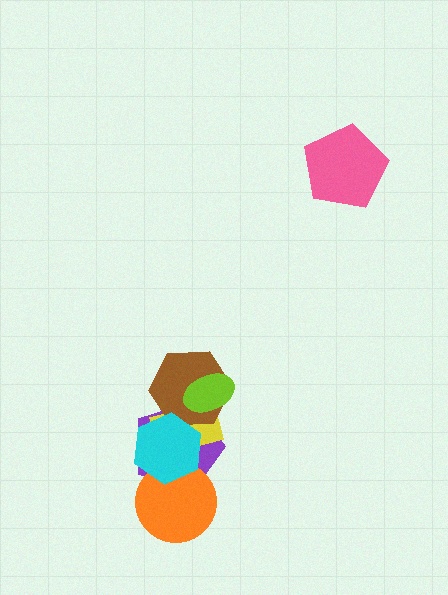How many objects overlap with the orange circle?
2 objects overlap with the orange circle.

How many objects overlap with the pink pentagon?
0 objects overlap with the pink pentagon.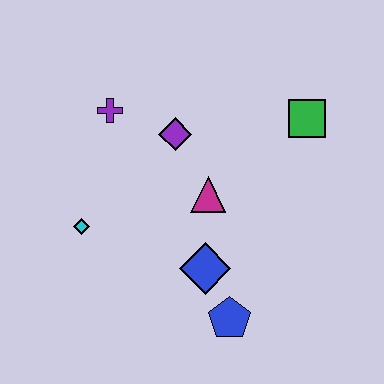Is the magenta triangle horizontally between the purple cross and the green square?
Yes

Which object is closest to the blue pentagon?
The blue diamond is closest to the blue pentagon.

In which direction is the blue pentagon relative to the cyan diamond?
The blue pentagon is to the right of the cyan diamond.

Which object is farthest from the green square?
The cyan diamond is farthest from the green square.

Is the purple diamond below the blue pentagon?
No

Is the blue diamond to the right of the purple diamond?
Yes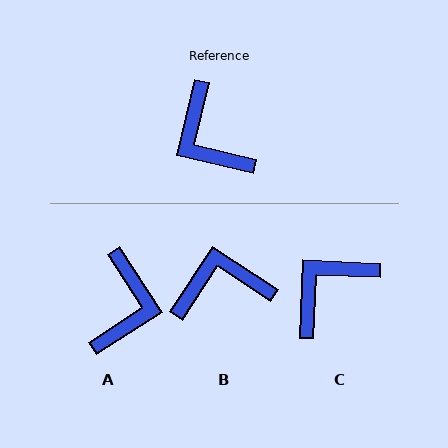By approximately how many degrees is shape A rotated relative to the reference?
Approximately 136 degrees counter-clockwise.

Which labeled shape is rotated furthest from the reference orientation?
A, about 136 degrees away.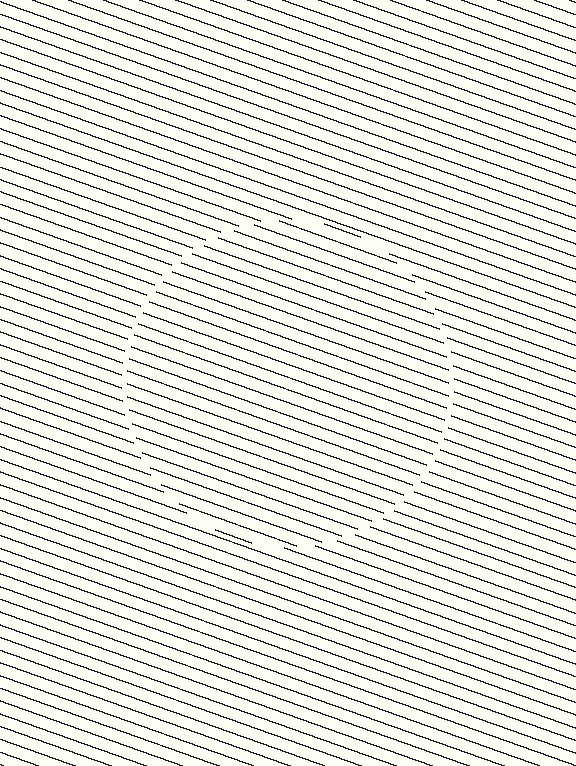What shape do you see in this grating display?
An illusory circle. The interior of the shape contains the same grating, shifted by half a period — the contour is defined by the phase discontinuity where line-ends from the inner and outer gratings abut.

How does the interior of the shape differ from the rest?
The interior of the shape contains the same grating, shifted by half a period — the contour is defined by the phase discontinuity where line-ends from the inner and outer gratings abut.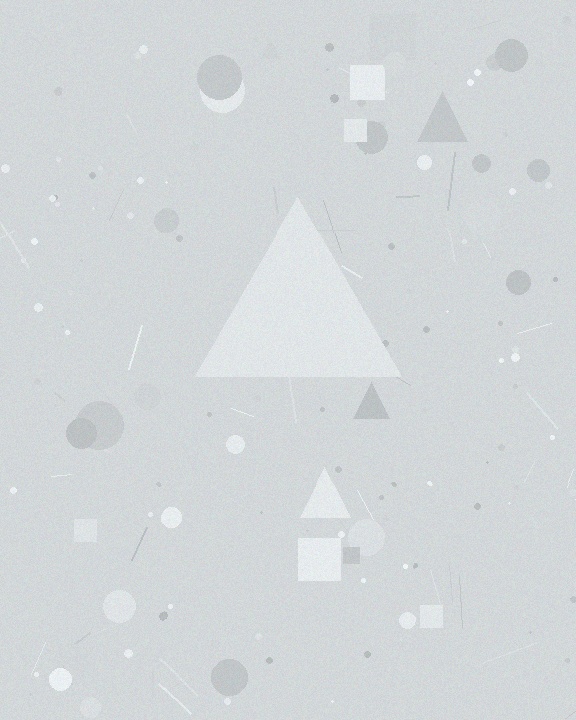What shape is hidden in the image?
A triangle is hidden in the image.